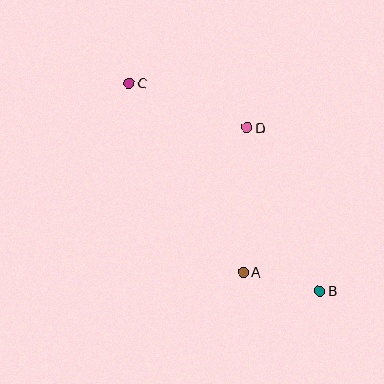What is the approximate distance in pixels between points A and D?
The distance between A and D is approximately 145 pixels.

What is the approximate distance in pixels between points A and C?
The distance between A and C is approximately 221 pixels.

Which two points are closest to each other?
Points A and B are closest to each other.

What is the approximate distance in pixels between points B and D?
The distance between B and D is approximately 179 pixels.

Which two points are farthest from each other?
Points B and C are farthest from each other.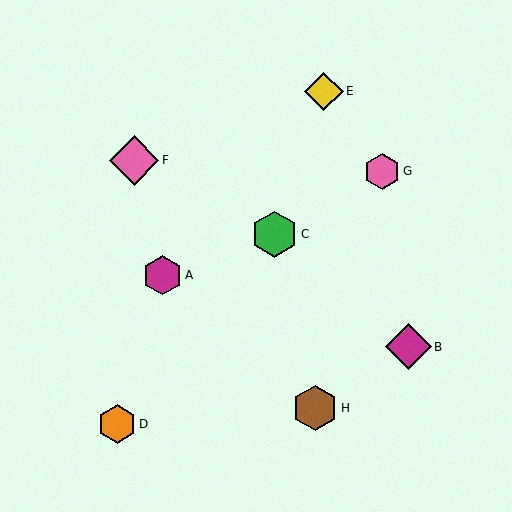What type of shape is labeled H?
Shape H is a brown hexagon.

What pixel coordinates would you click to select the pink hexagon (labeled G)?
Click at (382, 171) to select the pink hexagon G.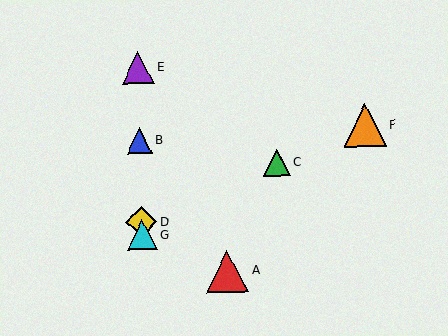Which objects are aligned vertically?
Objects B, D, E, G are aligned vertically.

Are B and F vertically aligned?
No, B is at x≈140 and F is at x≈365.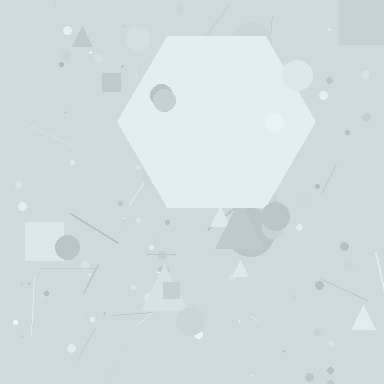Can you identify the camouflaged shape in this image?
The camouflaged shape is a hexagon.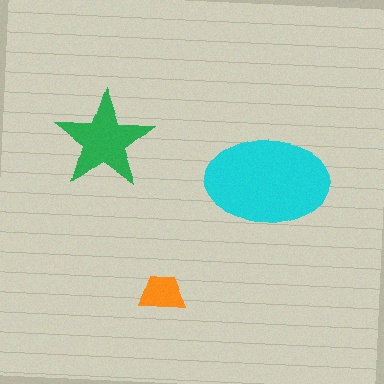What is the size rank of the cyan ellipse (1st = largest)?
1st.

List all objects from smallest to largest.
The orange trapezoid, the green star, the cyan ellipse.